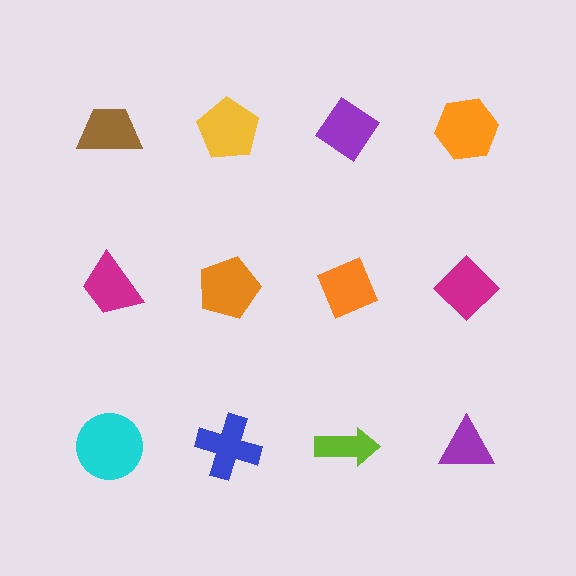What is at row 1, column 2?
A yellow pentagon.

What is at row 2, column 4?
A magenta diamond.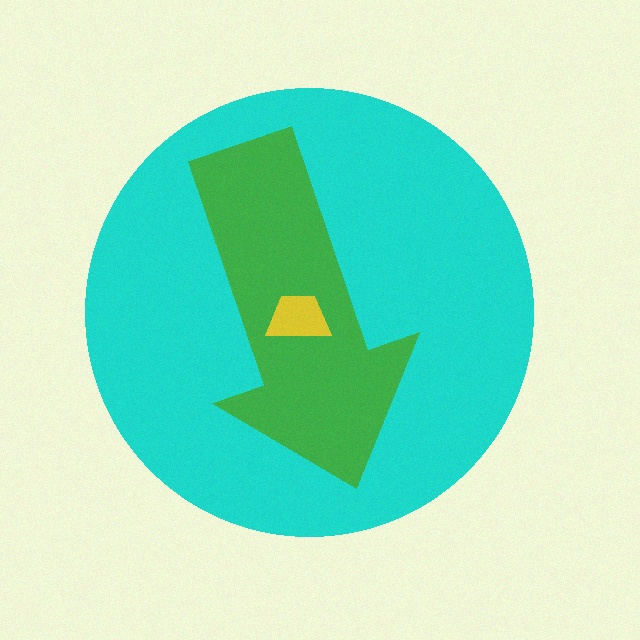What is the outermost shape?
The cyan circle.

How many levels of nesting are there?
3.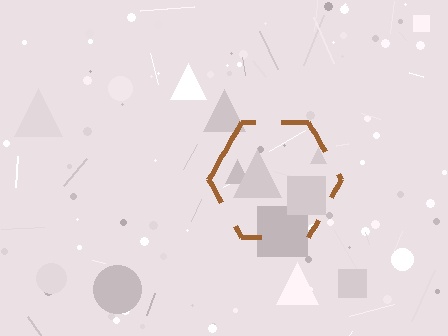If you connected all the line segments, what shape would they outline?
They would outline a hexagon.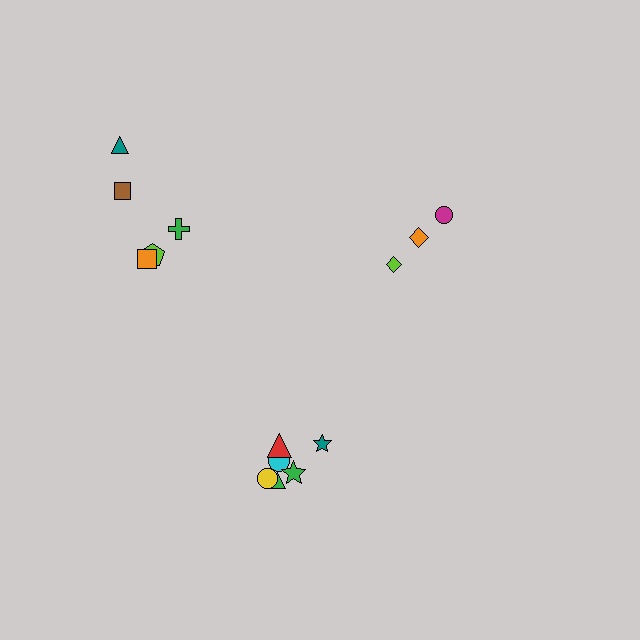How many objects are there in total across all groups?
There are 14 objects.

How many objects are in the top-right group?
There are 3 objects.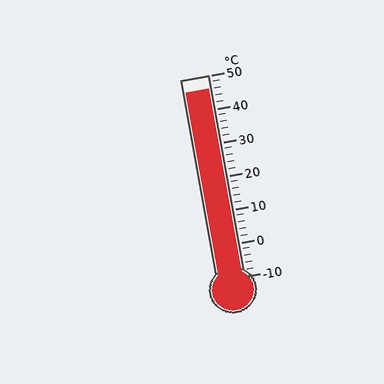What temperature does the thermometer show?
The thermometer shows approximately 46°C.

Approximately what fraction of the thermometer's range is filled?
The thermometer is filled to approximately 95% of its range.